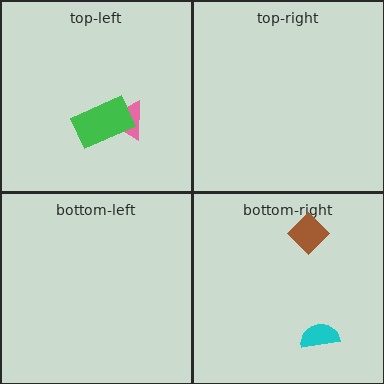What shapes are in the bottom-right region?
The brown diamond, the cyan semicircle.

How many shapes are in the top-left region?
2.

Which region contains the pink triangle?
The top-left region.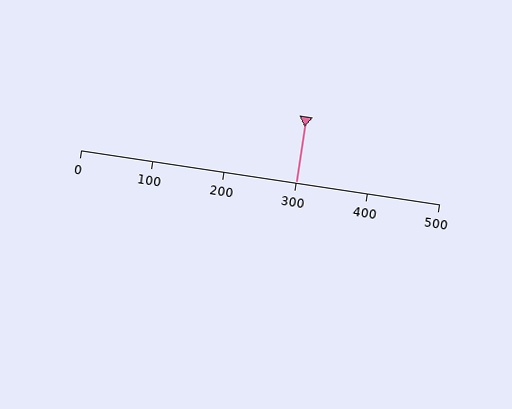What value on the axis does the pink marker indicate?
The marker indicates approximately 300.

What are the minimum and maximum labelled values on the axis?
The axis runs from 0 to 500.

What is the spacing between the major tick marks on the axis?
The major ticks are spaced 100 apart.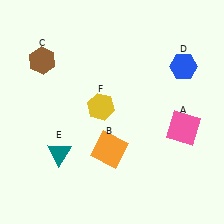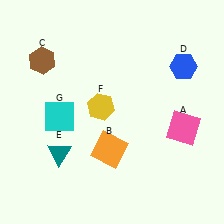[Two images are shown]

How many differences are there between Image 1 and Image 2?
There is 1 difference between the two images.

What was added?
A cyan square (G) was added in Image 2.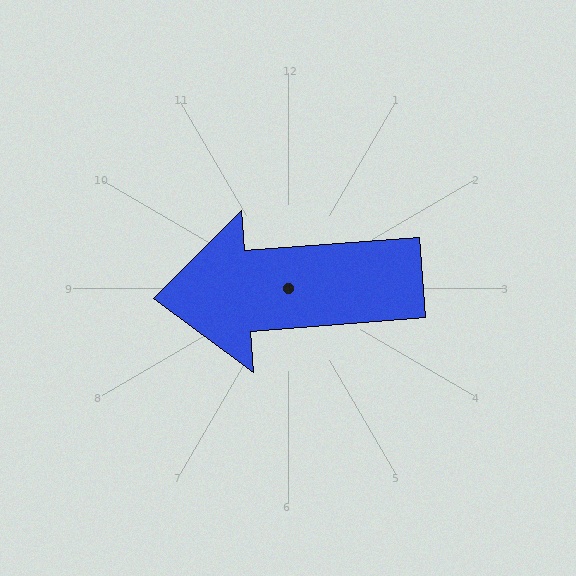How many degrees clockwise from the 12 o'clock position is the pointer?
Approximately 266 degrees.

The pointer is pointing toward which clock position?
Roughly 9 o'clock.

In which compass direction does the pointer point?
West.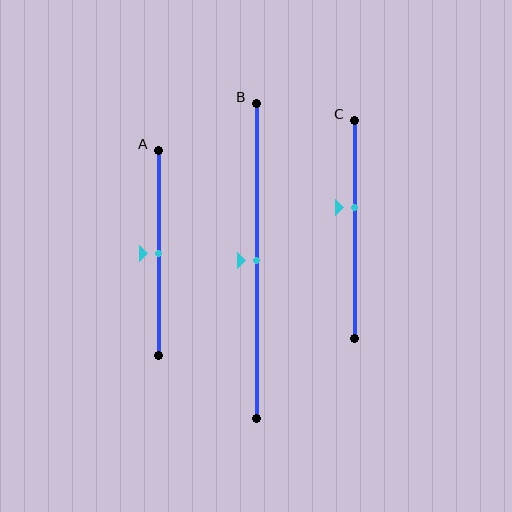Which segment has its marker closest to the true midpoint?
Segment A has its marker closest to the true midpoint.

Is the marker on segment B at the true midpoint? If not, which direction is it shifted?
Yes, the marker on segment B is at the true midpoint.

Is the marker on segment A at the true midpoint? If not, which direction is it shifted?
Yes, the marker on segment A is at the true midpoint.